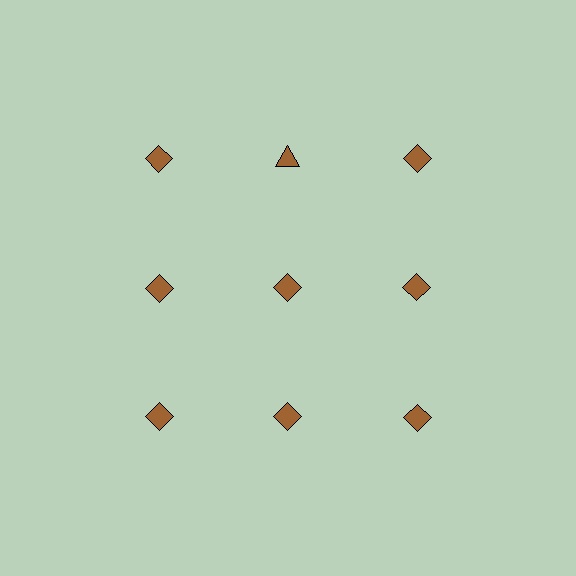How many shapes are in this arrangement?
There are 9 shapes arranged in a grid pattern.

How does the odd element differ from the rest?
It has a different shape: triangle instead of diamond.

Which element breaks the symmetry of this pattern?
The brown triangle in the top row, second from left column breaks the symmetry. All other shapes are brown diamonds.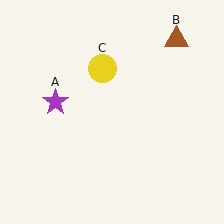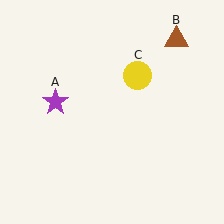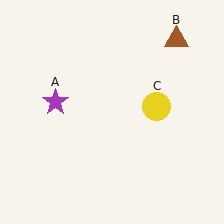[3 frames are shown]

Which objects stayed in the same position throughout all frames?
Purple star (object A) and brown triangle (object B) remained stationary.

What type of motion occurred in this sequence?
The yellow circle (object C) rotated clockwise around the center of the scene.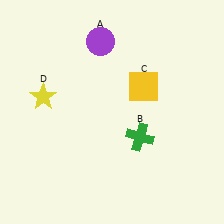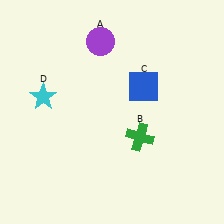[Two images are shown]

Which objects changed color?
C changed from yellow to blue. D changed from yellow to cyan.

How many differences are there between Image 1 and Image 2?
There are 2 differences between the two images.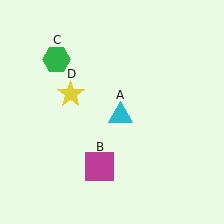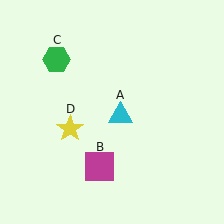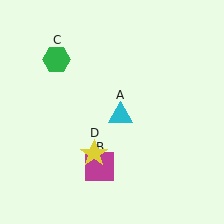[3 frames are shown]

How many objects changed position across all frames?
1 object changed position: yellow star (object D).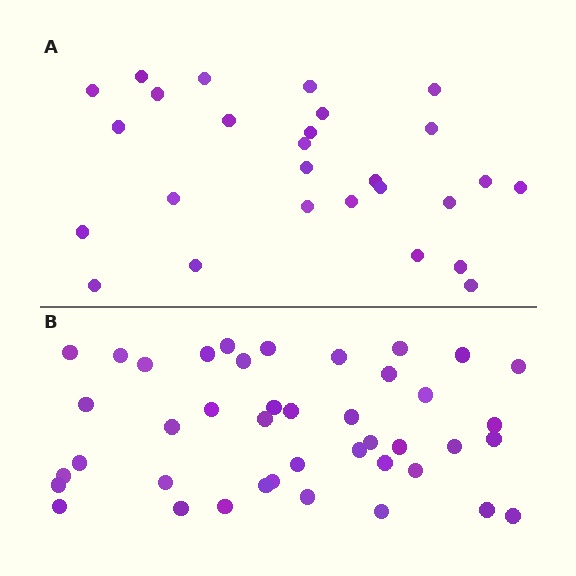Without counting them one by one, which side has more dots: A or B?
Region B (the bottom region) has more dots.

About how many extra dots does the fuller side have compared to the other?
Region B has approximately 15 more dots than region A.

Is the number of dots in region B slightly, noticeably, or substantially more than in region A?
Region B has substantially more. The ratio is roughly 1.6 to 1.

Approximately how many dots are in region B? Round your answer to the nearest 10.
About 40 dots. (The exact count is 42, which rounds to 40.)